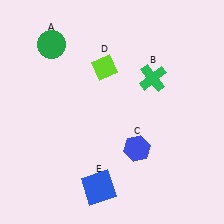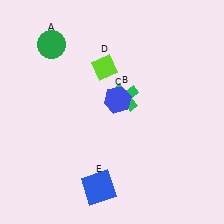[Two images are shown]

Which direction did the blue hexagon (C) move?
The blue hexagon (C) moved up.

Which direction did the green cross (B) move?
The green cross (B) moved left.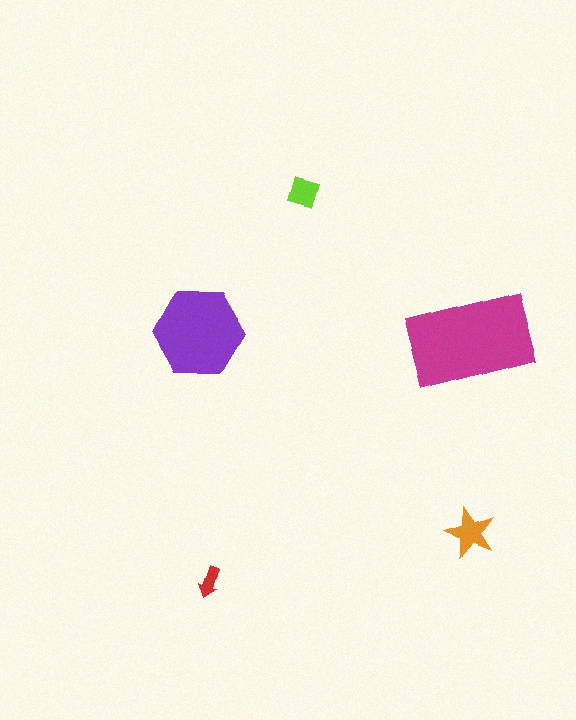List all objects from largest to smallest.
The magenta rectangle, the purple hexagon, the orange star, the lime diamond, the red arrow.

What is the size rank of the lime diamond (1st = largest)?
4th.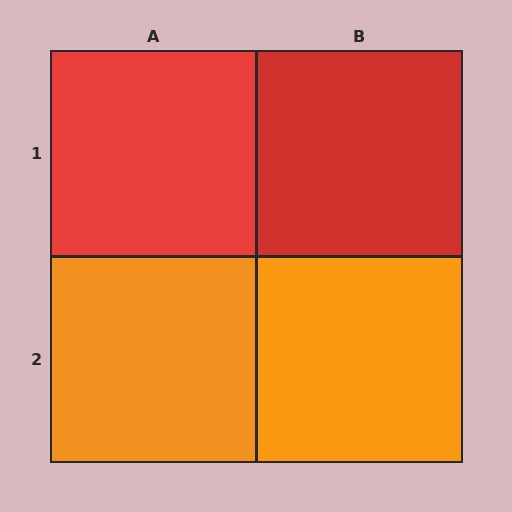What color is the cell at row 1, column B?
Red.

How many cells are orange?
2 cells are orange.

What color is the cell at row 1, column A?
Red.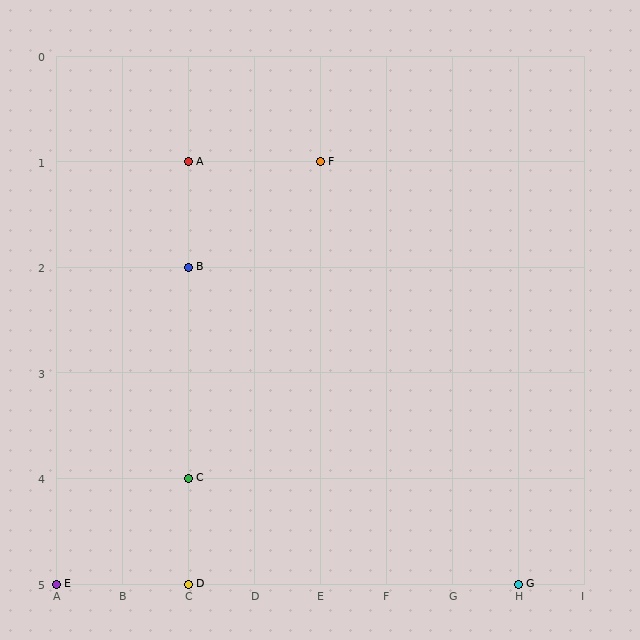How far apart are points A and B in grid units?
Points A and B are 1 row apart.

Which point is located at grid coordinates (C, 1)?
Point A is at (C, 1).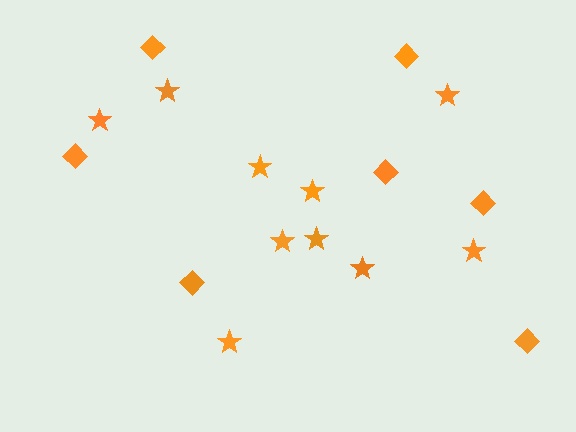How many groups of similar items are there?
There are 2 groups: one group of stars (10) and one group of diamonds (7).